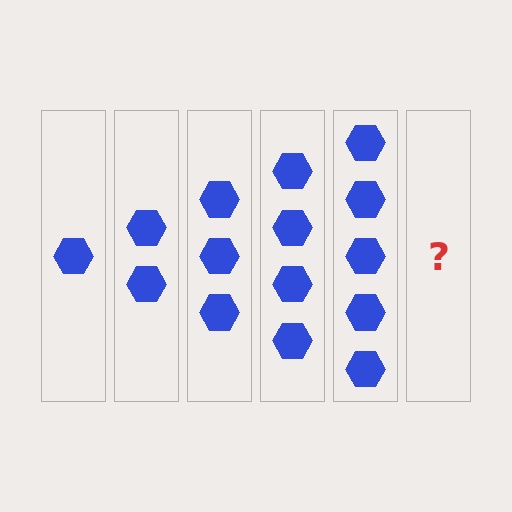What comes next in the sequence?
The next element should be 6 hexagons.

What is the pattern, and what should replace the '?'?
The pattern is that each step adds one more hexagon. The '?' should be 6 hexagons.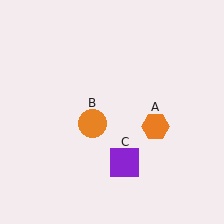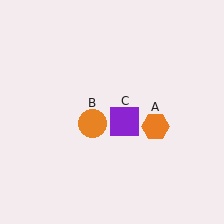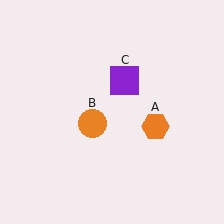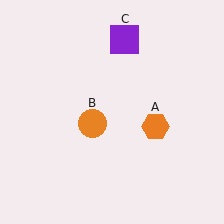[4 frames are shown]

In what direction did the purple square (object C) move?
The purple square (object C) moved up.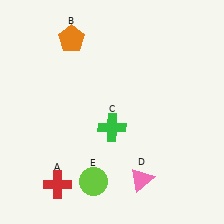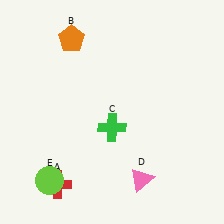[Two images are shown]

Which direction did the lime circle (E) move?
The lime circle (E) moved left.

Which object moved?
The lime circle (E) moved left.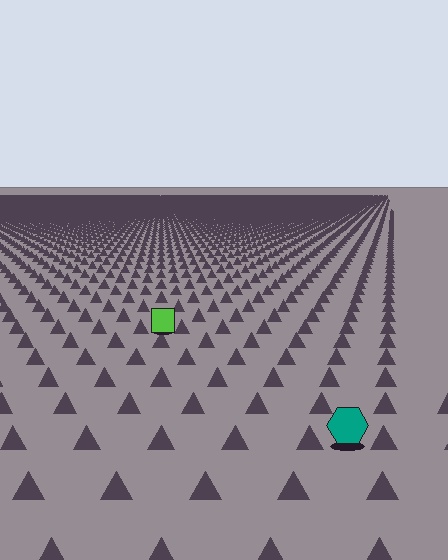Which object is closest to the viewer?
The teal hexagon is closest. The texture marks near it are larger and more spread out.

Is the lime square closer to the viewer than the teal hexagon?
No. The teal hexagon is closer — you can tell from the texture gradient: the ground texture is coarser near it.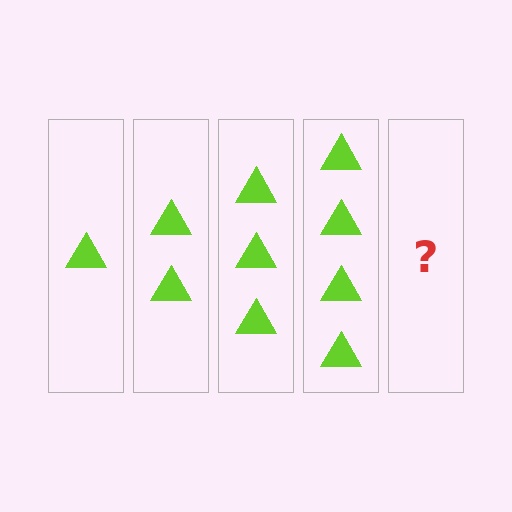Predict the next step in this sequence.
The next step is 5 triangles.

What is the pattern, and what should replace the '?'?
The pattern is that each step adds one more triangle. The '?' should be 5 triangles.